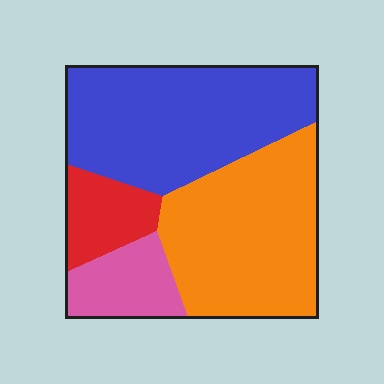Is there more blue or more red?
Blue.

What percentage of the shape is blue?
Blue takes up between a third and a half of the shape.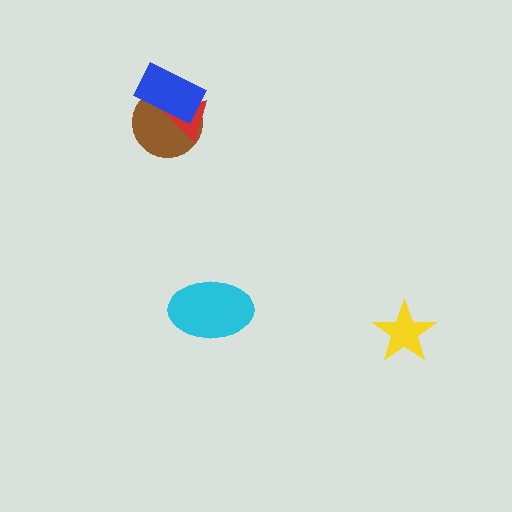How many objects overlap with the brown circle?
2 objects overlap with the brown circle.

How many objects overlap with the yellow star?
0 objects overlap with the yellow star.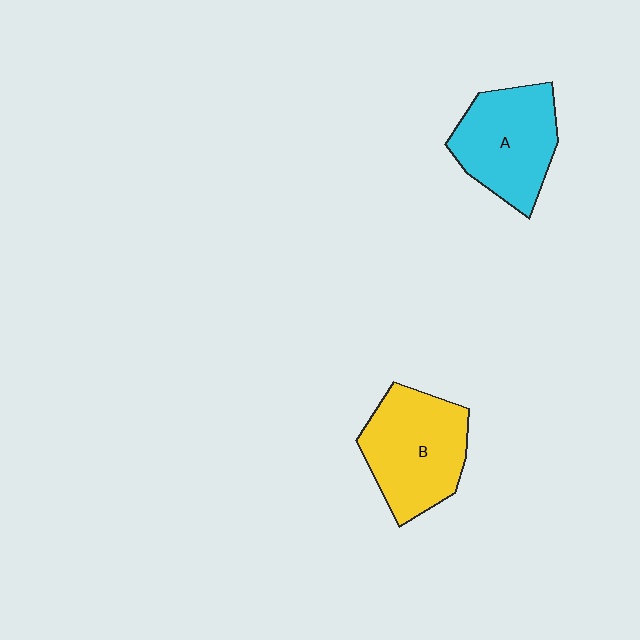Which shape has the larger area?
Shape B (yellow).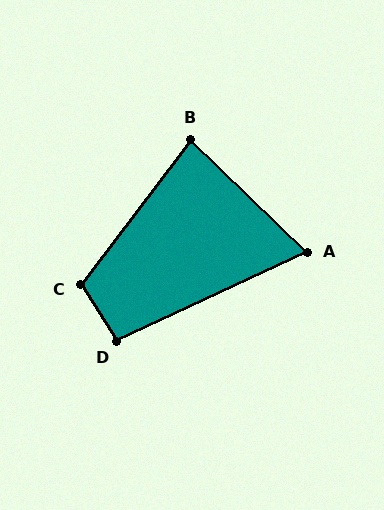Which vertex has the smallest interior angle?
A, at approximately 69 degrees.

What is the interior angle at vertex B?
Approximately 83 degrees (acute).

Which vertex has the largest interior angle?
C, at approximately 111 degrees.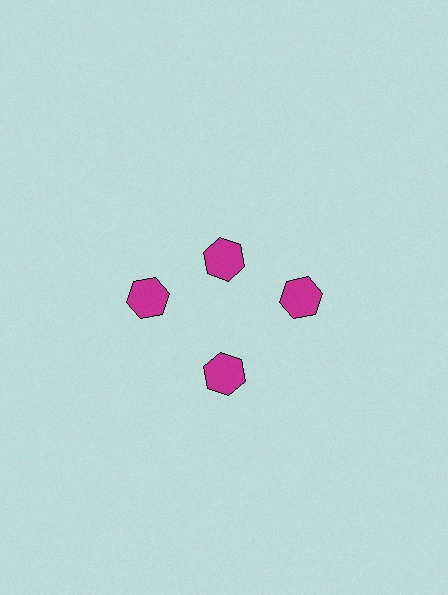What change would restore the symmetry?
The symmetry would be restored by moving it outward, back onto the ring so that all 4 hexagons sit at equal angles and equal distance from the center.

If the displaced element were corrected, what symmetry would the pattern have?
It would have 4-fold rotational symmetry — the pattern would map onto itself every 90 degrees.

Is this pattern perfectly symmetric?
No. The 4 magenta hexagons are arranged in a ring, but one element near the 12 o'clock position is pulled inward toward the center, breaking the 4-fold rotational symmetry.